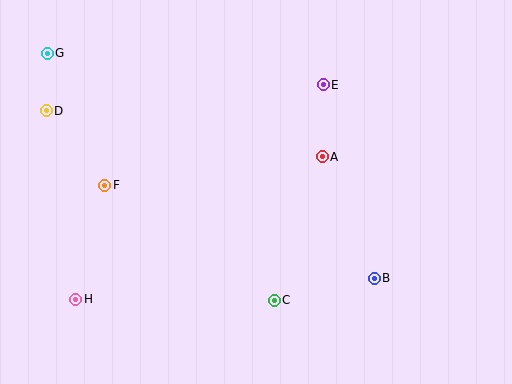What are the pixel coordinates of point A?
Point A is at (322, 157).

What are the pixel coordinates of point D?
Point D is at (46, 111).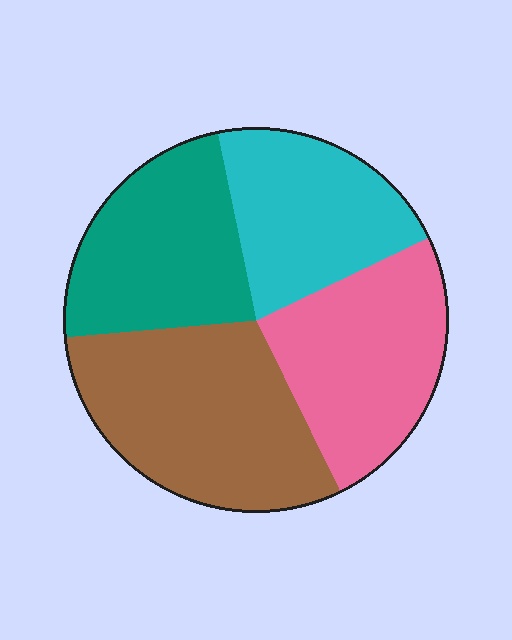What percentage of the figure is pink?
Pink covers around 25% of the figure.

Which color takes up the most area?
Brown, at roughly 30%.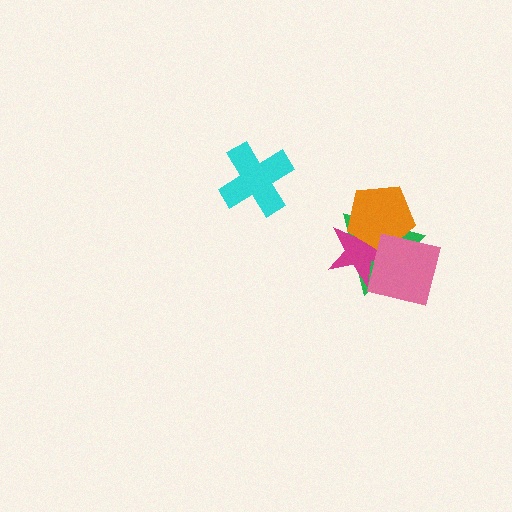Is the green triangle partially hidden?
Yes, it is partially covered by another shape.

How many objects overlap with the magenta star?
3 objects overlap with the magenta star.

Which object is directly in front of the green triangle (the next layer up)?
The magenta star is directly in front of the green triangle.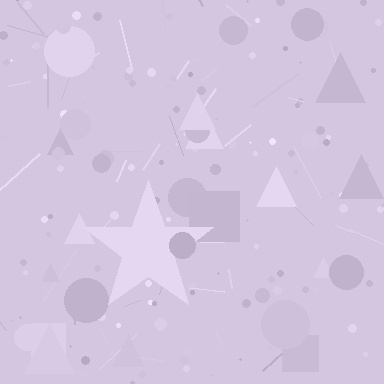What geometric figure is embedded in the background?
A star is embedded in the background.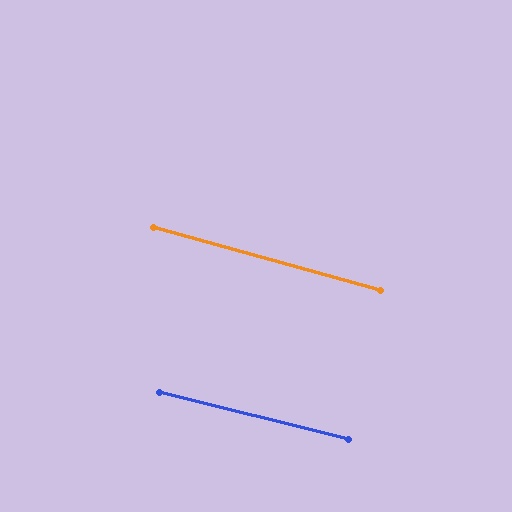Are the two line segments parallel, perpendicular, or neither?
Parallel — their directions differ by only 1.4°.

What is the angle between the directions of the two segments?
Approximately 1 degree.